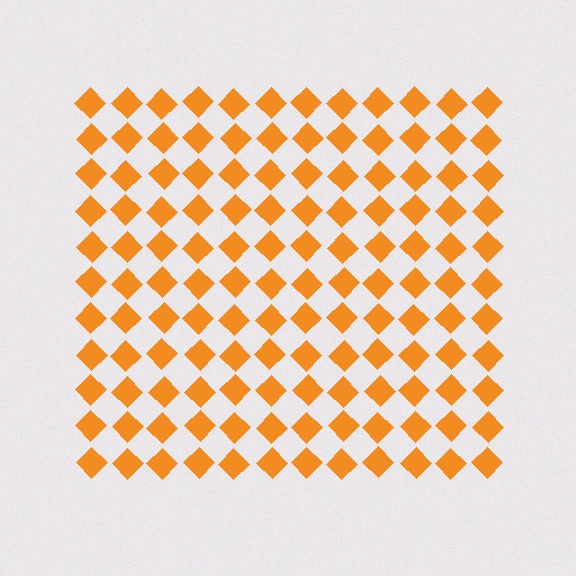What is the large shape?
The large shape is a square.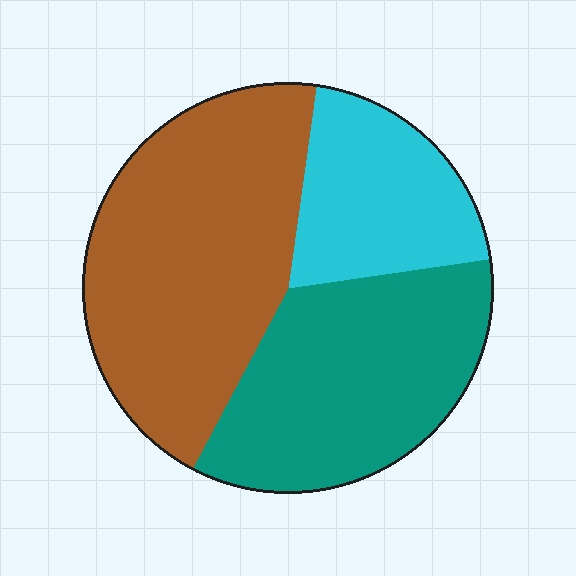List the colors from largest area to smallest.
From largest to smallest: brown, teal, cyan.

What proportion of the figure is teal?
Teal covers roughly 35% of the figure.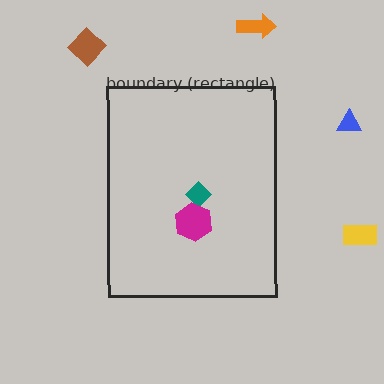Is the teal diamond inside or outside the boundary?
Inside.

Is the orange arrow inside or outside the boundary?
Outside.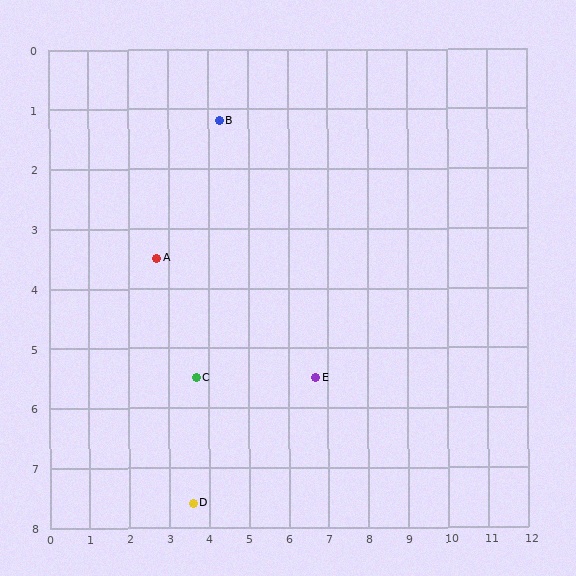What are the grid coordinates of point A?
Point A is at approximately (2.7, 3.5).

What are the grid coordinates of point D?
Point D is at approximately (3.6, 7.6).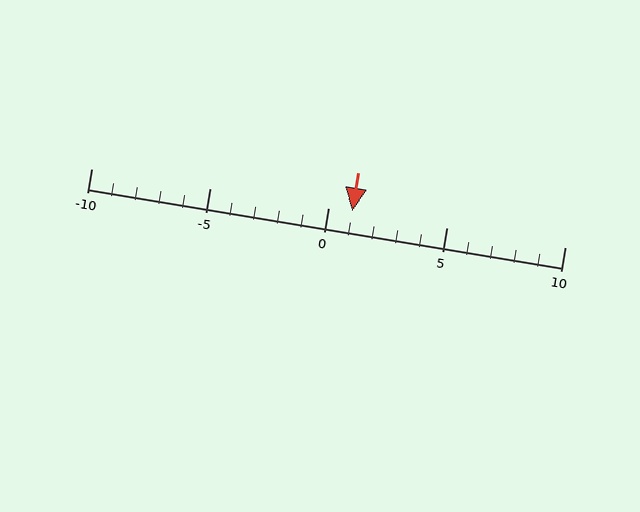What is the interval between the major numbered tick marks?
The major tick marks are spaced 5 units apart.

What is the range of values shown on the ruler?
The ruler shows values from -10 to 10.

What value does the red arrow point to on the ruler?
The red arrow points to approximately 1.